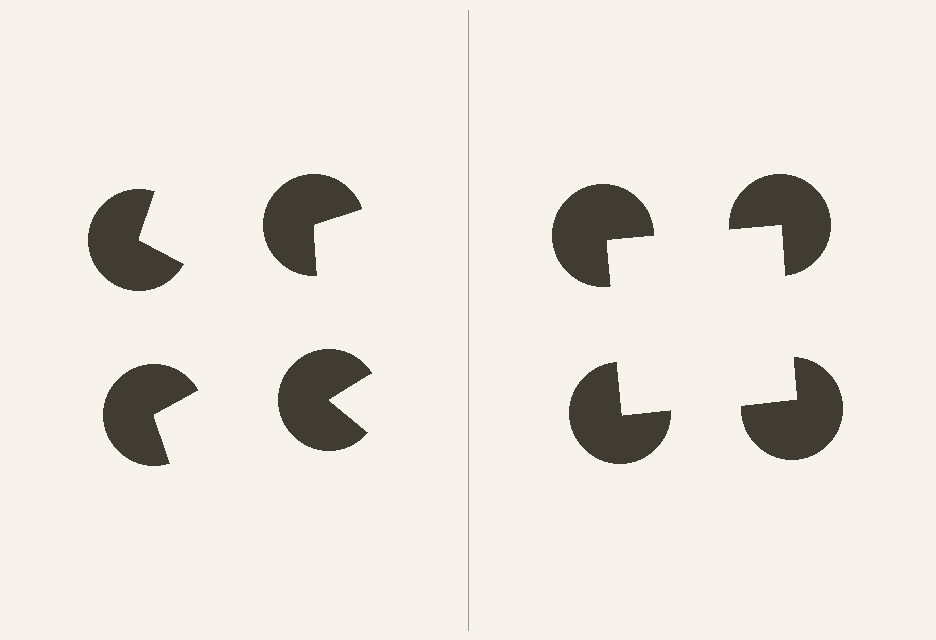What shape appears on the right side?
An illusory square.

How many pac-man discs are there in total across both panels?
8 — 4 on each side.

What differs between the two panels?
The pac-man discs are positioned identically on both sides; only the wedge orientations differ. On the right they align to a square; on the left they are misaligned.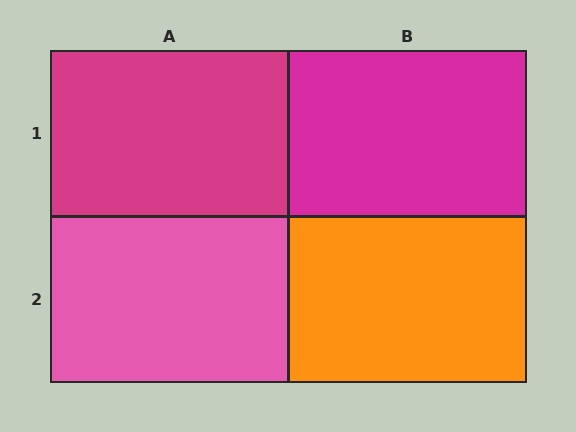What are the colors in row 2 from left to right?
Pink, orange.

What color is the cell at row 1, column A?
Magenta.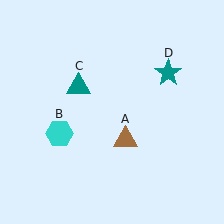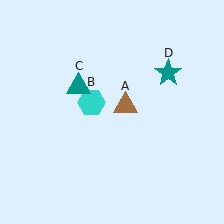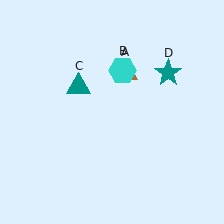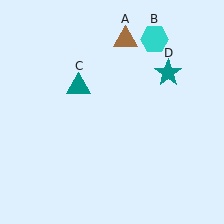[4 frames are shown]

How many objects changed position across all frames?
2 objects changed position: brown triangle (object A), cyan hexagon (object B).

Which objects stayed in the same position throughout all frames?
Teal triangle (object C) and teal star (object D) remained stationary.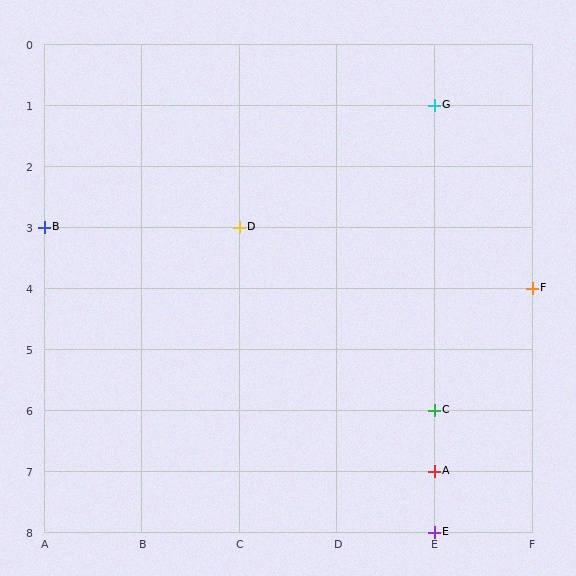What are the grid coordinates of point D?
Point D is at grid coordinates (C, 3).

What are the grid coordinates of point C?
Point C is at grid coordinates (E, 6).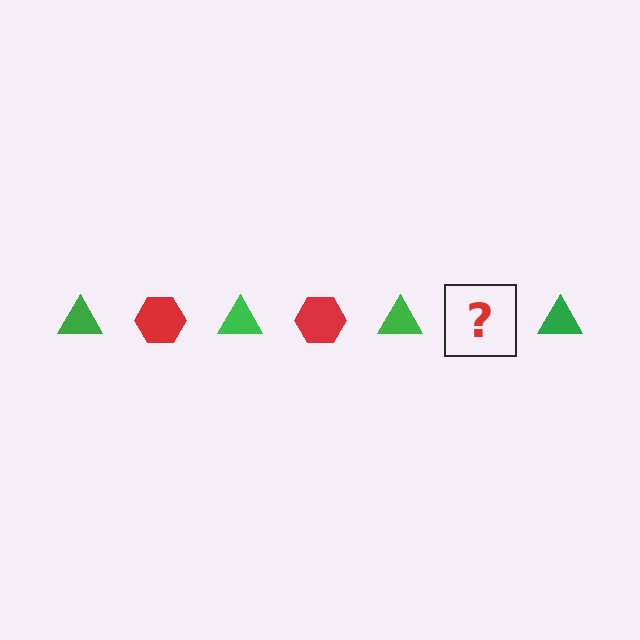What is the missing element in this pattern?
The missing element is a red hexagon.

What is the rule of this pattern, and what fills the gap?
The rule is that the pattern alternates between green triangle and red hexagon. The gap should be filled with a red hexagon.